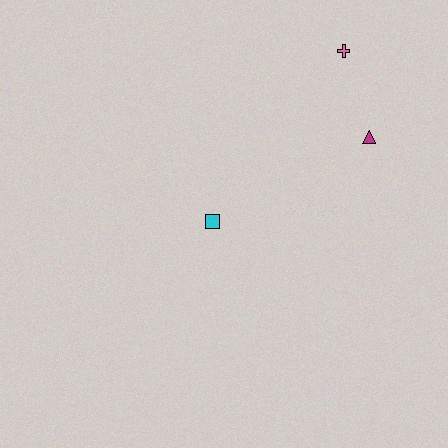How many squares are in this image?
There is 1 square.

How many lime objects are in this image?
There are no lime objects.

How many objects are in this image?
There are 3 objects.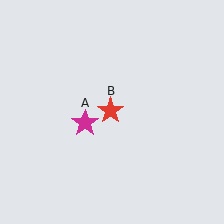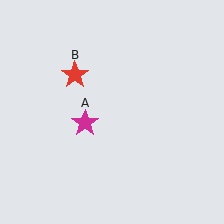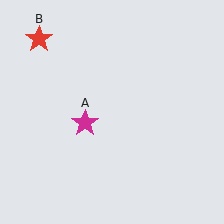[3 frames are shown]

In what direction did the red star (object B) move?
The red star (object B) moved up and to the left.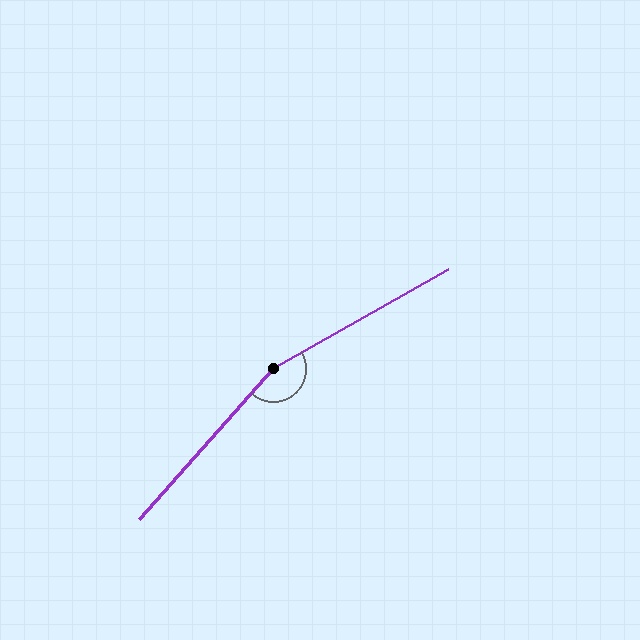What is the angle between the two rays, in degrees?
Approximately 161 degrees.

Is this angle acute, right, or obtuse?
It is obtuse.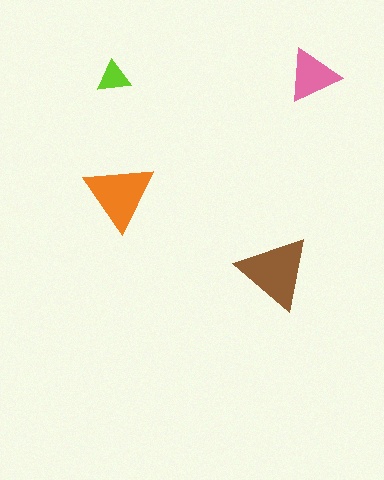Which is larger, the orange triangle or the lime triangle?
The orange one.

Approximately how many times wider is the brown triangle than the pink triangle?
About 1.5 times wider.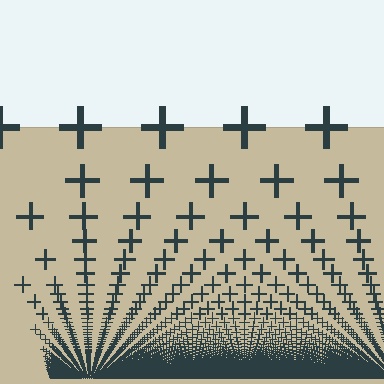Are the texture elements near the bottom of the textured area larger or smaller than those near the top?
Smaller. The gradient is inverted — elements near the bottom are smaller and denser.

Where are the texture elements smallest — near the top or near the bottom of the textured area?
Near the bottom.